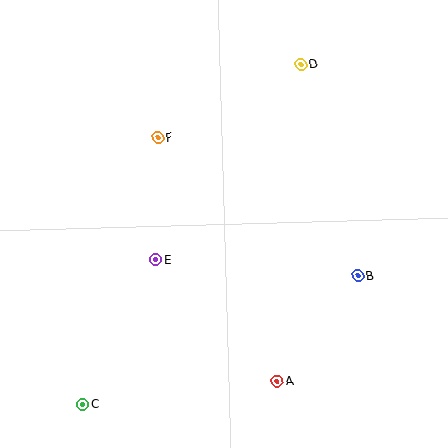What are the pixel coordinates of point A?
Point A is at (277, 381).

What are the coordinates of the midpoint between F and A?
The midpoint between F and A is at (217, 259).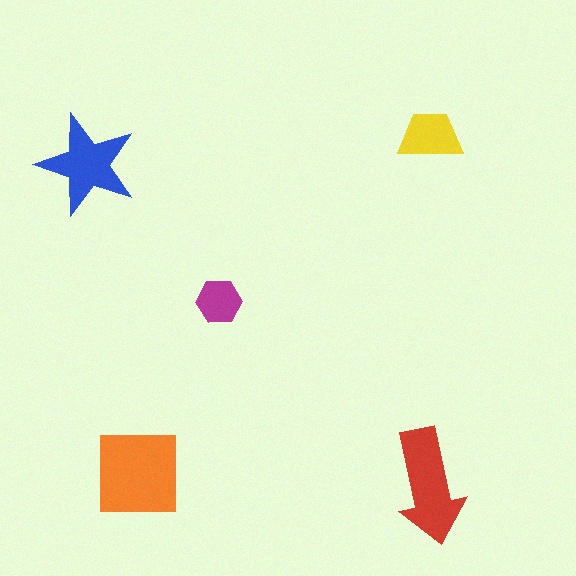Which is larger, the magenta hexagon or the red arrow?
The red arrow.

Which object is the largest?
The orange square.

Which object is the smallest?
The magenta hexagon.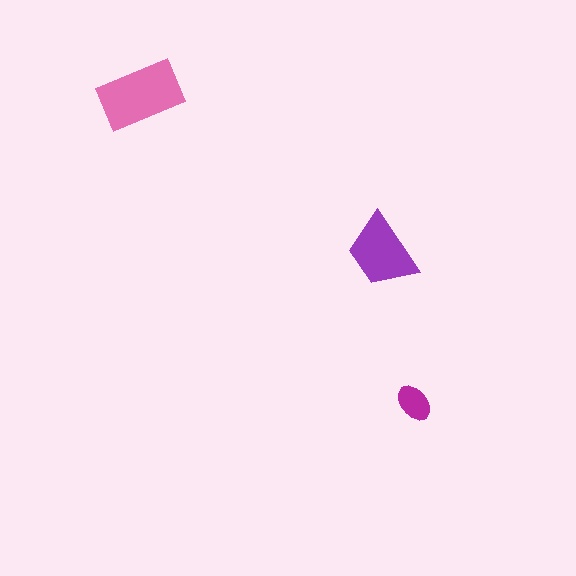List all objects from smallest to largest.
The magenta ellipse, the purple trapezoid, the pink rectangle.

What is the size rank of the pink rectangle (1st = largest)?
1st.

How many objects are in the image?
There are 3 objects in the image.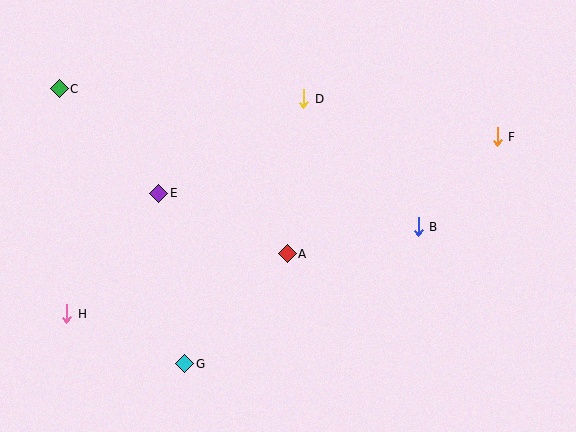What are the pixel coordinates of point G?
Point G is at (185, 364).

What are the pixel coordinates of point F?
Point F is at (497, 137).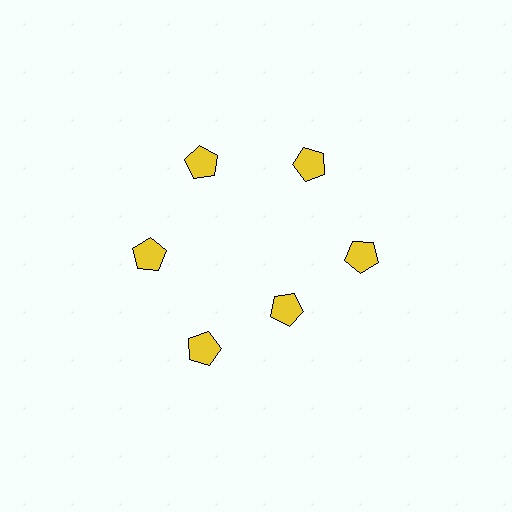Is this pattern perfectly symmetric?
No. The 6 yellow pentagons are arranged in a ring, but one element near the 5 o'clock position is pulled inward toward the center, breaking the 6-fold rotational symmetry.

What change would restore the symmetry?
The symmetry would be restored by moving it outward, back onto the ring so that all 6 pentagons sit at equal angles and equal distance from the center.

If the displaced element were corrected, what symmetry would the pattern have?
It would have 6-fold rotational symmetry — the pattern would map onto itself every 60 degrees.